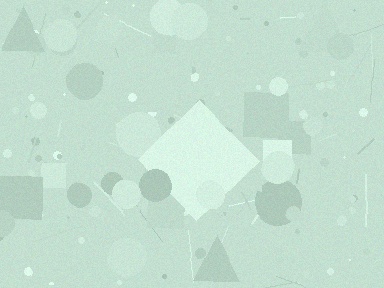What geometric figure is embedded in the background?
A diamond is embedded in the background.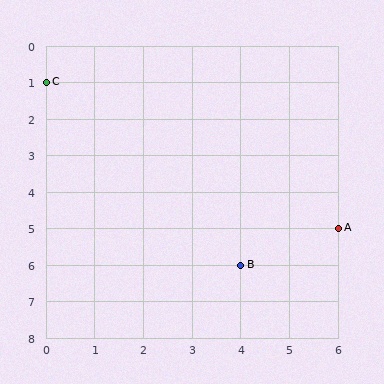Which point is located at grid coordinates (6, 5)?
Point A is at (6, 5).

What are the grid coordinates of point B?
Point B is at grid coordinates (4, 6).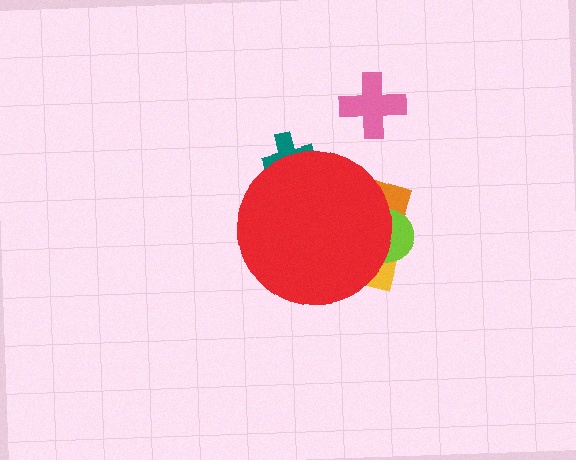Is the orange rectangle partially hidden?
Yes, the orange rectangle is partially hidden behind the red circle.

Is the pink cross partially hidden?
No, the pink cross is fully visible.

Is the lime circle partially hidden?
Yes, the lime circle is partially hidden behind the red circle.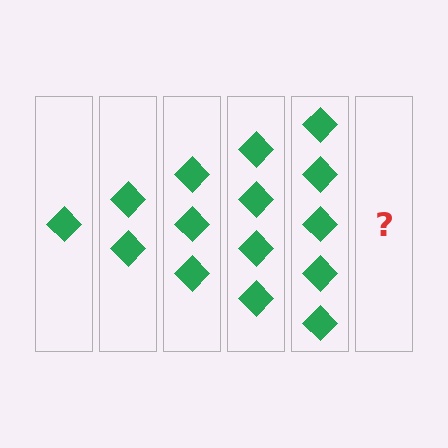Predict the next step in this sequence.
The next step is 6 diamonds.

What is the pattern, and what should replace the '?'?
The pattern is that each step adds one more diamond. The '?' should be 6 diamonds.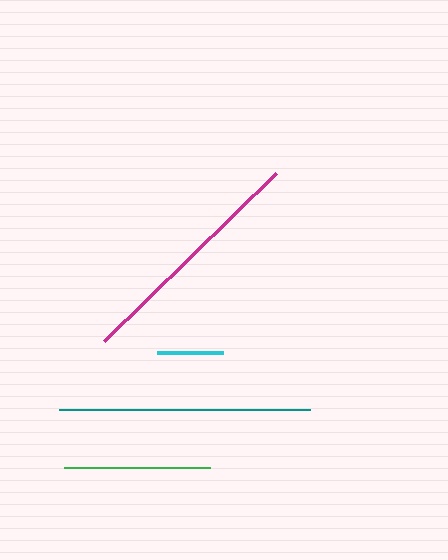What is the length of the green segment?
The green segment is approximately 146 pixels long.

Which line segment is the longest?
The teal line is the longest at approximately 251 pixels.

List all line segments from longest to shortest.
From longest to shortest: teal, magenta, green, cyan.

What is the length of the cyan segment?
The cyan segment is approximately 66 pixels long.